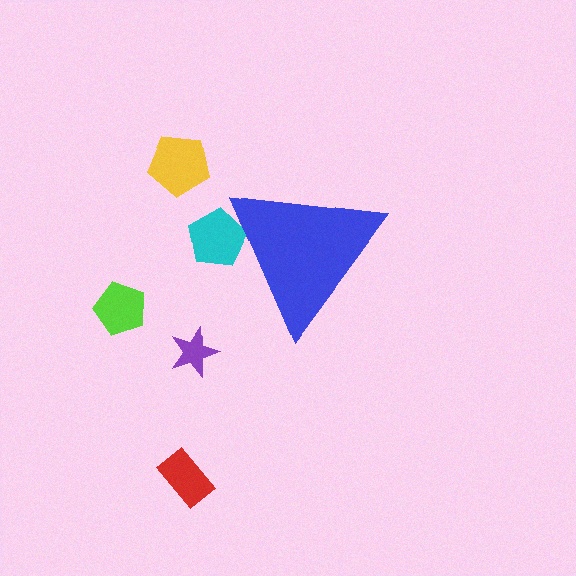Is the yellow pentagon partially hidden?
No, the yellow pentagon is fully visible.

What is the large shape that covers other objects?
A blue triangle.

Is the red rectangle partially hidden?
No, the red rectangle is fully visible.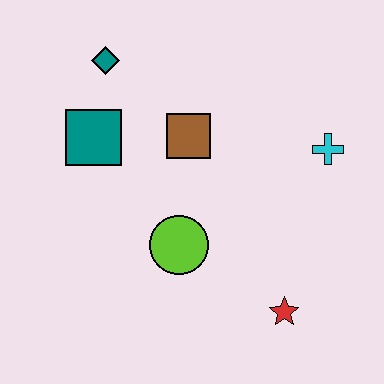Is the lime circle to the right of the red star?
No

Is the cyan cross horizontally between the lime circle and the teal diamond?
No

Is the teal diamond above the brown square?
Yes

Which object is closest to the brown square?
The teal square is closest to the brown square.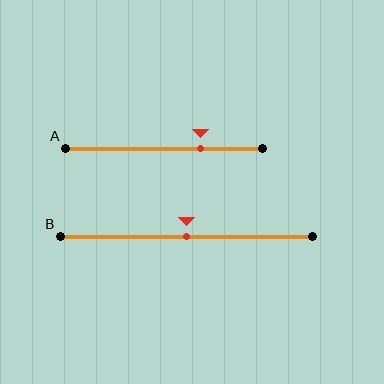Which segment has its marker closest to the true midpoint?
Segment B has its marker closest to the true midpoint.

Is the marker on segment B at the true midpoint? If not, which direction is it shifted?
Yes, the marker on segment B is at the true midpoint.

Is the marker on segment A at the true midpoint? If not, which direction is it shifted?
No, the marker on segment A is shifted to the right by about 19% of the segment length.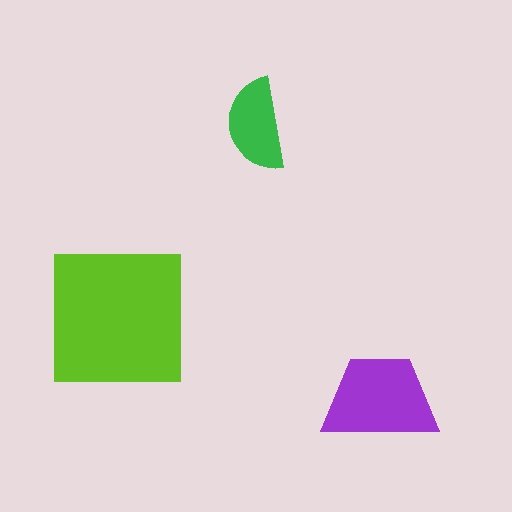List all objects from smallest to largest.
The green semicircle, the purple trapezoid, the lime square.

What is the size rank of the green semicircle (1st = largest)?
3rd.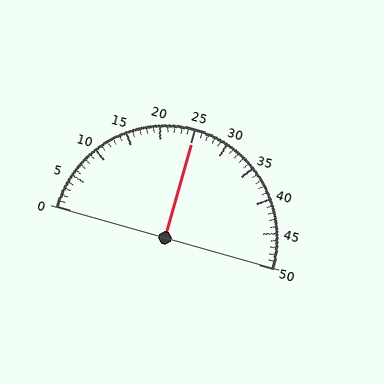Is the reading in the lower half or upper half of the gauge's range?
The reading is in the upper half of the range (0 to 50).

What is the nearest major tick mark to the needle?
The nearest major tick mark is 25.